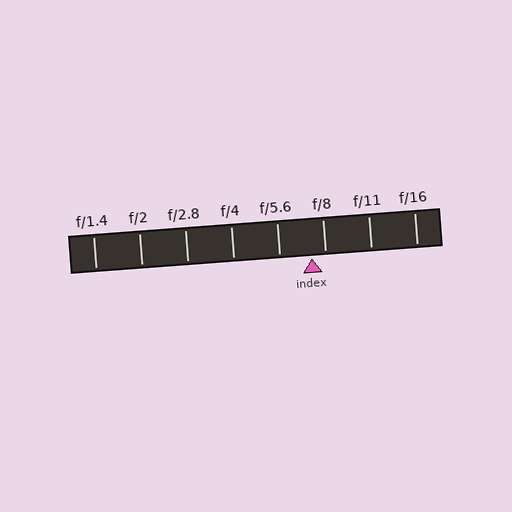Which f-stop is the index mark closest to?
The index mark is closest to f/8.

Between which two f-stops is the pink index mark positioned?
The index mark is between f/5.6 and f/8.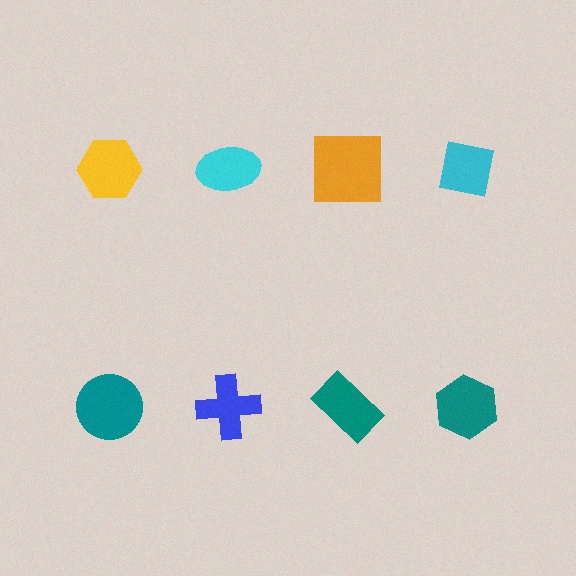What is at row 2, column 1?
A teal circle.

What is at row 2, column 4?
A teal hexagon.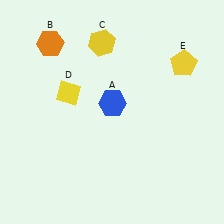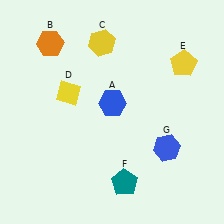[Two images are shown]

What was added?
A teal pentagon (F), a blue hexagon (G) were added in Image 2.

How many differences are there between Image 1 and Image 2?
There are 2 differences between the two images.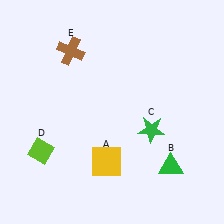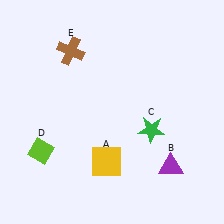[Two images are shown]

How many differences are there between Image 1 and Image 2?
There is 1 difference between the two images.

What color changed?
The triangle (B) changed from green in Image 1 to purple in Image 2.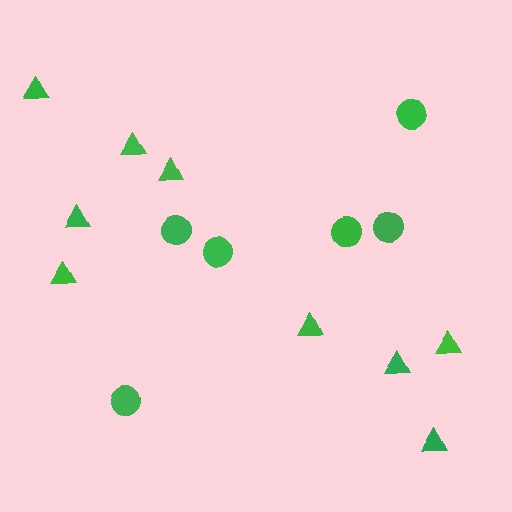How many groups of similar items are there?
There are 2 groups: one group of circles (6) and one group of triangles (9).